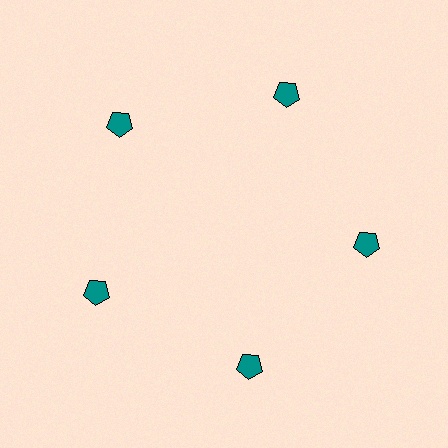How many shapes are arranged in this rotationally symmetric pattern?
There are 5 shapes, arranged in 5 groups of 1.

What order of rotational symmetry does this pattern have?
This pattern has 5-fold rotational symmetry.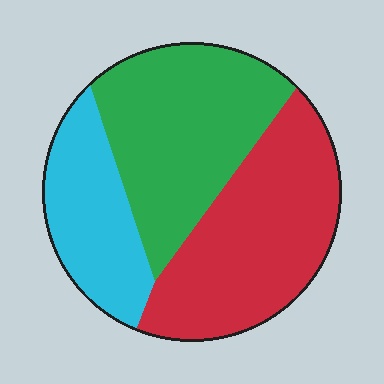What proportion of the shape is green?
Green takes up about three eighths (3/8) of the shape.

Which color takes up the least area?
Cyan, at roughly 20%.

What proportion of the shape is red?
Red covers about 40% of the shape.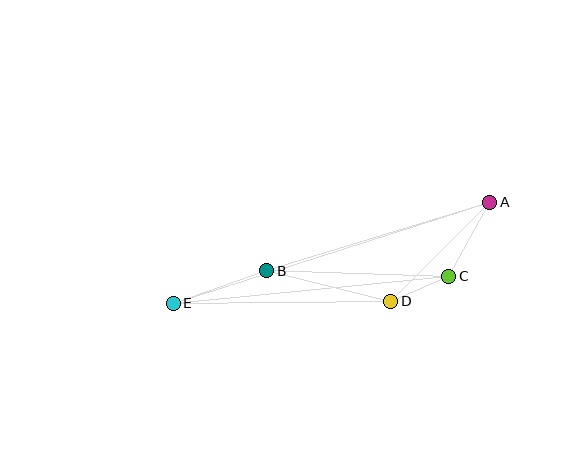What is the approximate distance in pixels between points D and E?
The distance between D and E is approximately 217 pixels.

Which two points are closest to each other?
Points C and D are closest to each other.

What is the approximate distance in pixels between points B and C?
The distance between B and C is approximately 182 pixels.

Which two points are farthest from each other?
Points A and E are farthest from each other.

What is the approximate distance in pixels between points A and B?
The distance between A and B is approximately 233 pixels.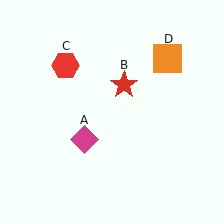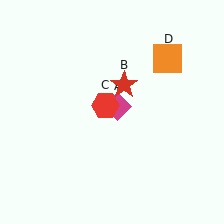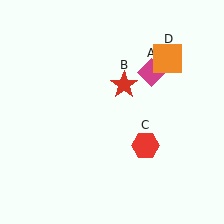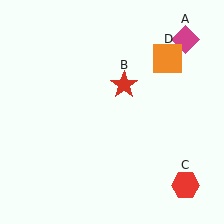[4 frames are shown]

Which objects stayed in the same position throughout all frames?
Red star (object B) and orange square (object D) remained stationary.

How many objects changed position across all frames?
2 objects changed position: magenta diamond (object A), red hexagon (object C).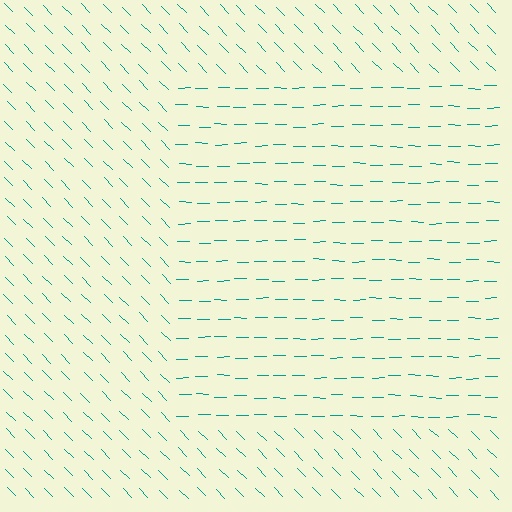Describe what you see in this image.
The image is filled with small teal line segments. A rectangle region in the image has lines oriented differently from the surrounding lines, creating a visible texture boundary.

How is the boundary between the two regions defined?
The boundary is defined purely by a change in line orientation (approximately 45 degrees difference). All lines are the same color and thickness.